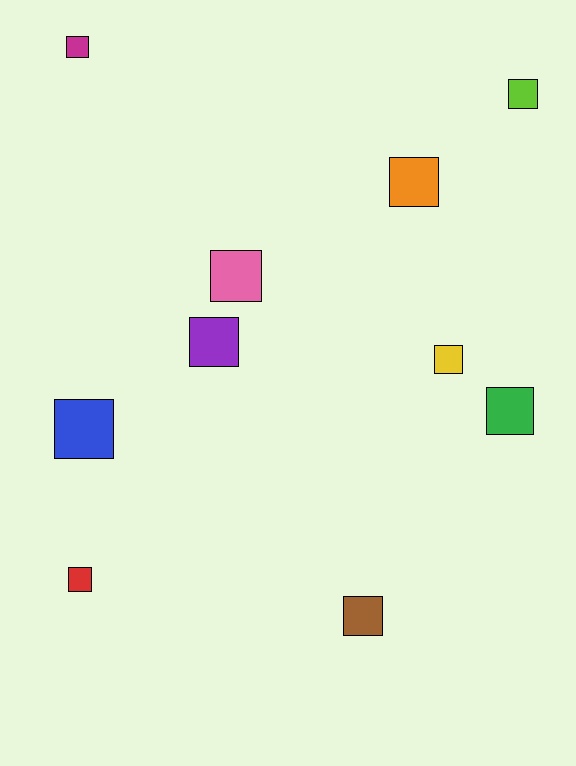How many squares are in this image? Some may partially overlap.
There are 10 squares.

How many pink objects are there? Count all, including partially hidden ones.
There is 1 pink object.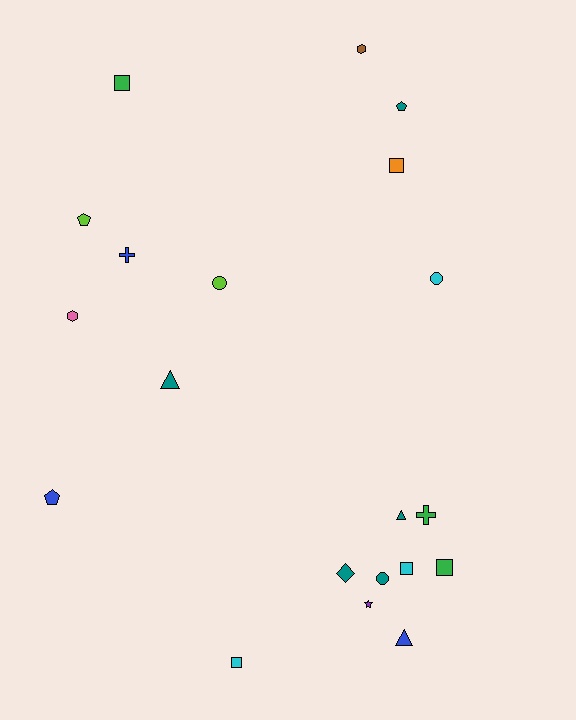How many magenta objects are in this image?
There are no magenta objects.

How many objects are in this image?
There are 20 objects.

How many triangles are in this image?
There are 3 triangles.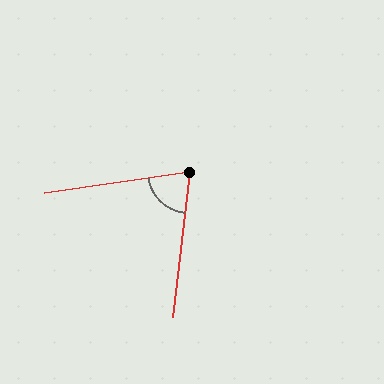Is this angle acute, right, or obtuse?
It is acute.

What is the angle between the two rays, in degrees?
Approximately 75 degrees.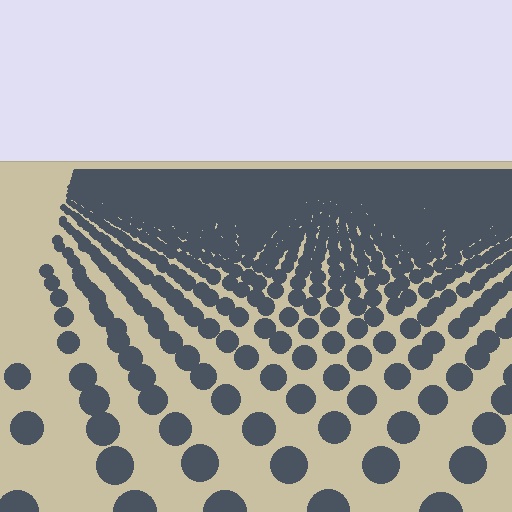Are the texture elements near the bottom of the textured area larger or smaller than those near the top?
Larger. Near the bottom, elements are closer to the viewer and appear at a bigger on-screen size.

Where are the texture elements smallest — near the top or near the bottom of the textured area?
Near the top.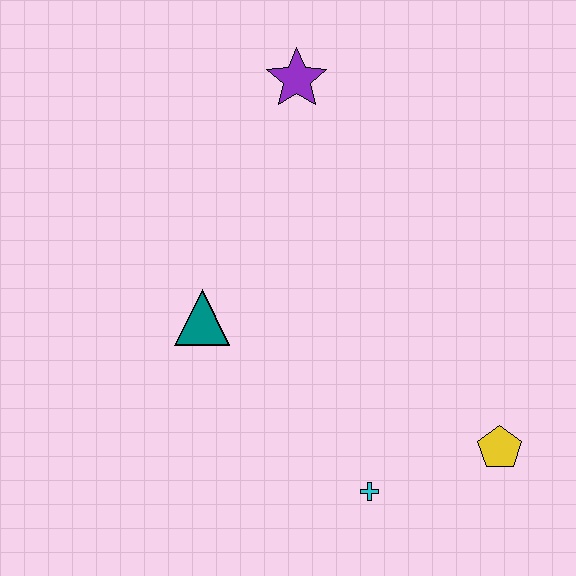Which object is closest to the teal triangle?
The cyan cross is closest to the teal triangle.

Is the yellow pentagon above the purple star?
No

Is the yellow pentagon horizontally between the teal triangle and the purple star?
No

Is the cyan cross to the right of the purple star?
Yes